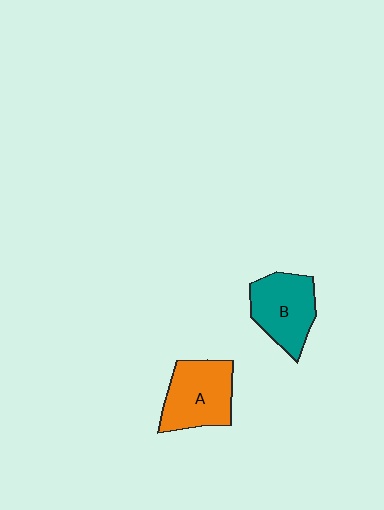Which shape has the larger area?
Shape A (orange).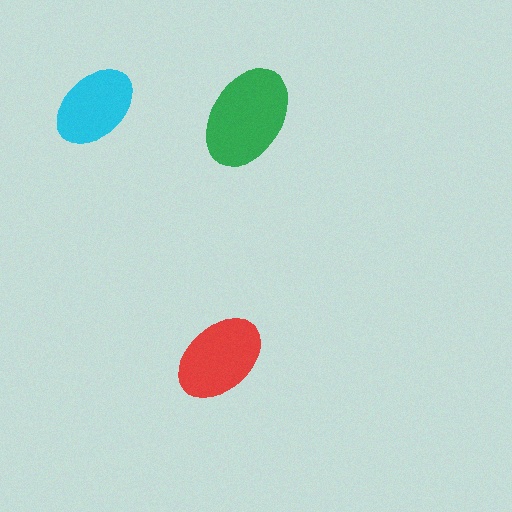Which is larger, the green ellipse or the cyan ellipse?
The green one.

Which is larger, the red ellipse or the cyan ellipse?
The red one.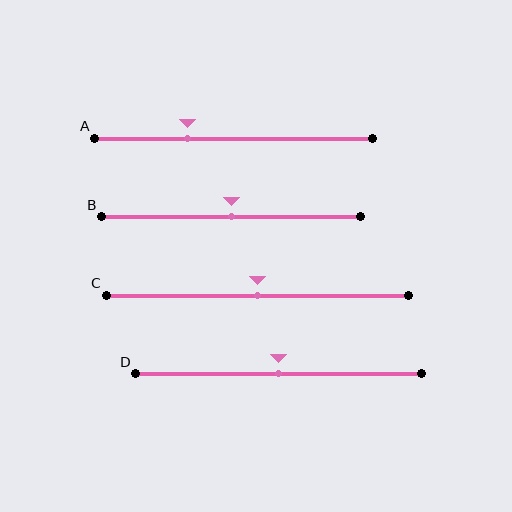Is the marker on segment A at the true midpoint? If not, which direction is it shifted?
No, the marker on segment A is shifted to the left by about 17% of the segment length.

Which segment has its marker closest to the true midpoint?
Segment B has its marker closest to the true midpoint.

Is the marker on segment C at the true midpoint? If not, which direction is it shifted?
Yes, the marker on segment C is at the true midpoint.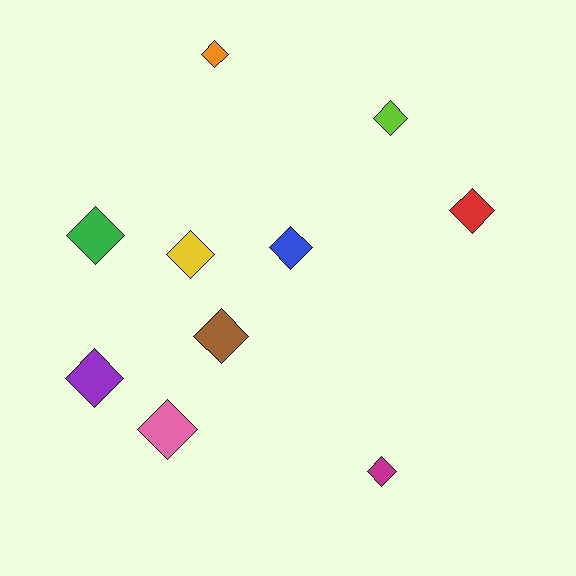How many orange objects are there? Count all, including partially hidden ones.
There is 1 orange object.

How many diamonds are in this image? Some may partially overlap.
There are 10 diamonds.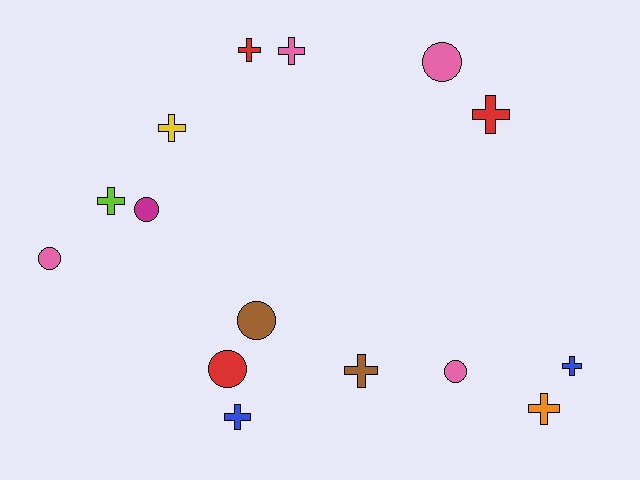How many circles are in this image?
There are 6 circles.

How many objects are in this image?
There are 15 objects.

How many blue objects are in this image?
There are 2 blue objects.